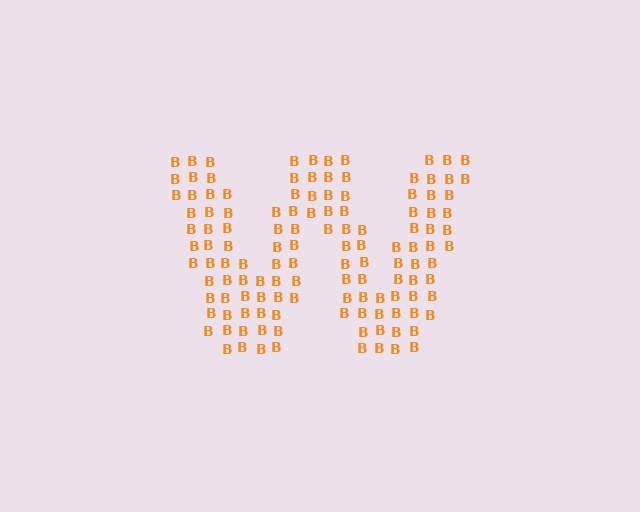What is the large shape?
The large shape is the letter W.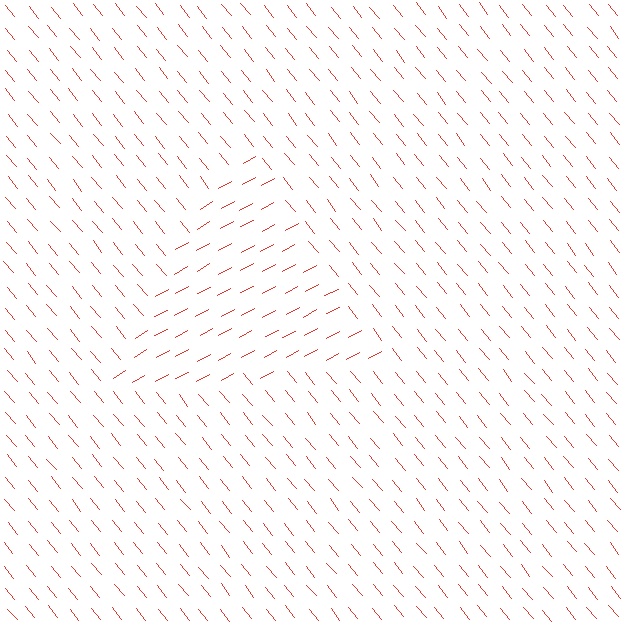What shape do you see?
I see a triangle.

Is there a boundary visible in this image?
Yes, there is a texture boundary formed by a change in line orientation.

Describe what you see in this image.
The image is filled with small red line segments. A triangle region in the image has lines oriented differently from the surrounding lines, creating a visible texture boundary.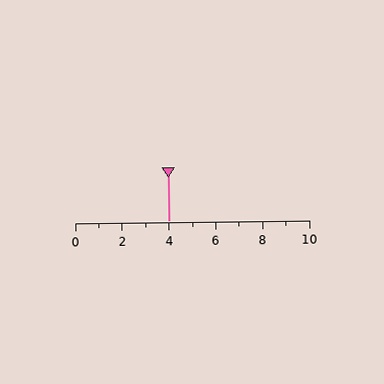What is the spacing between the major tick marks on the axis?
The major ticks are spaced 2 apart.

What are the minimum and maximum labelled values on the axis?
The axis runs from 0 to 10.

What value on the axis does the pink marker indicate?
The marker indicates approximately 4.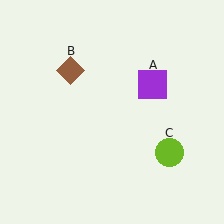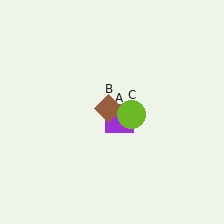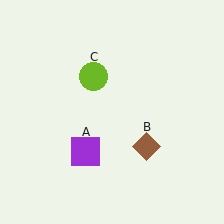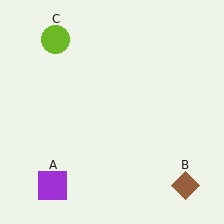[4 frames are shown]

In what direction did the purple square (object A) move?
The purple square (object A) moved down and to the left.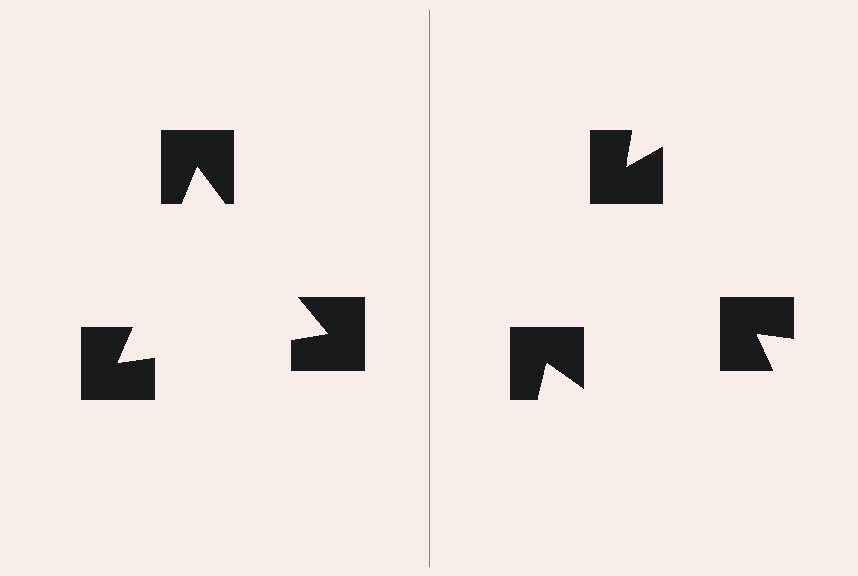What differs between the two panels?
The notched squares are positioned identically on both sides; only the wedge orientations differ. On the left they align to a triangle; on the right they are misaligned.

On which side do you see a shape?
An illusory triangle appears on the left side. On the right side the wedge cuts are rotated, so no coherent shape forms.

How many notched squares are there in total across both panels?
6 — 3 on each side.